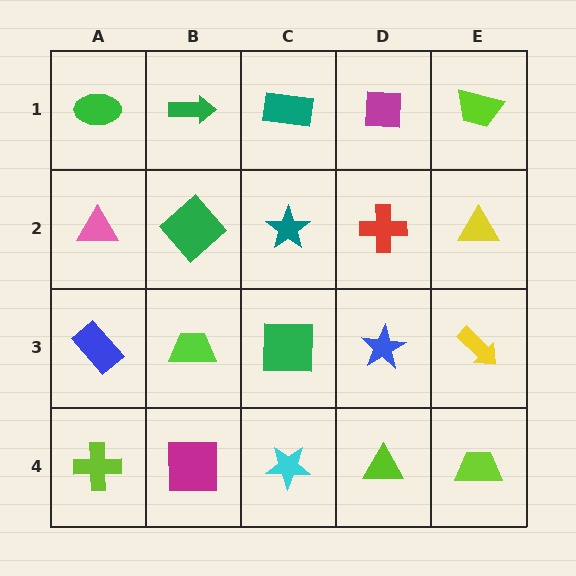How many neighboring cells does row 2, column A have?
3.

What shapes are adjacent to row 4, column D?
A blue star (row 3, column D), a cyan star (row 4, column C), a lime trapezoid (row 4, column E).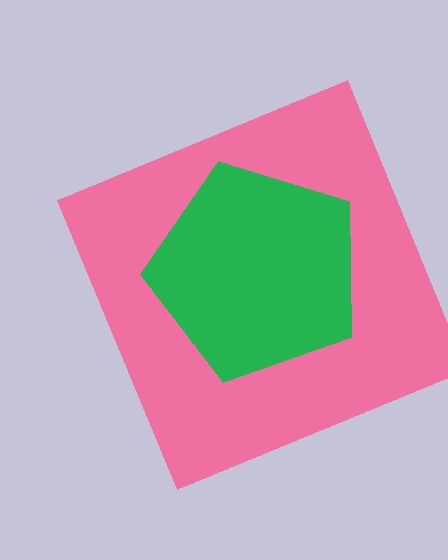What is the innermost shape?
The green pentagon.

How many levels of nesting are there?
2.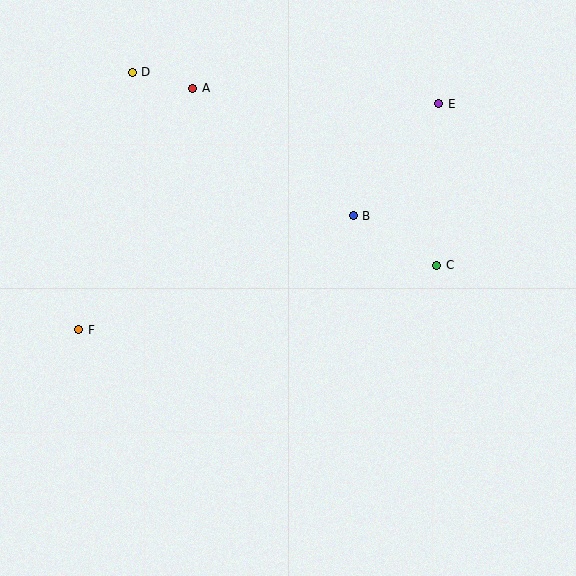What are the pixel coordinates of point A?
Point A is at (193, 88).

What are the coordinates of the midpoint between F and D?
The midpoint between F and D is at (105, 201).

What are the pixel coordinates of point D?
Point D is at (132, 72).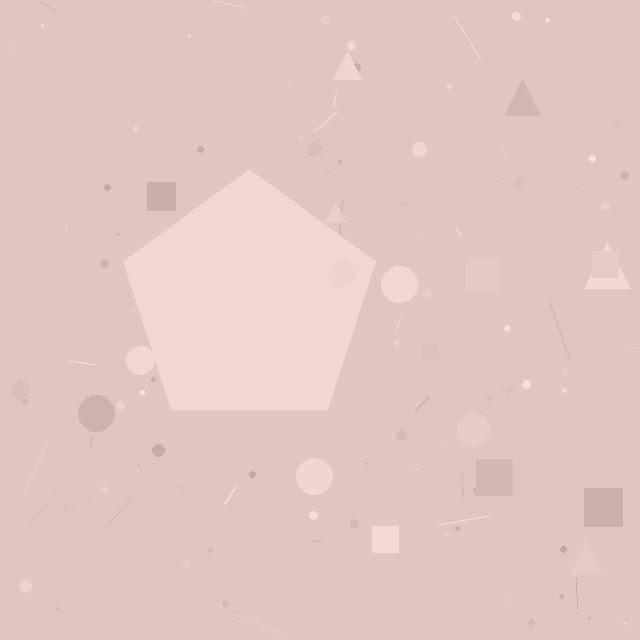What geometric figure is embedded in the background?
A pentagon is embedded in the background.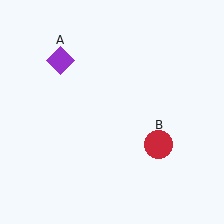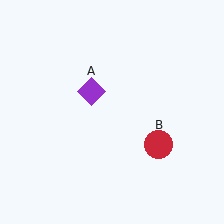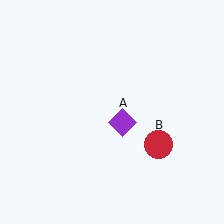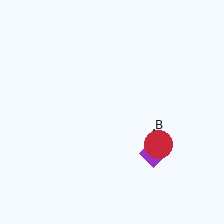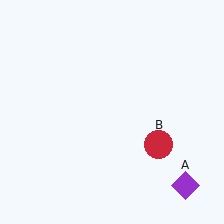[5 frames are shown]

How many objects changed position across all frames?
1 object changed position: purple diamond (object A).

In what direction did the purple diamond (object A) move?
The purple diamond (object A) moved down and to the right.